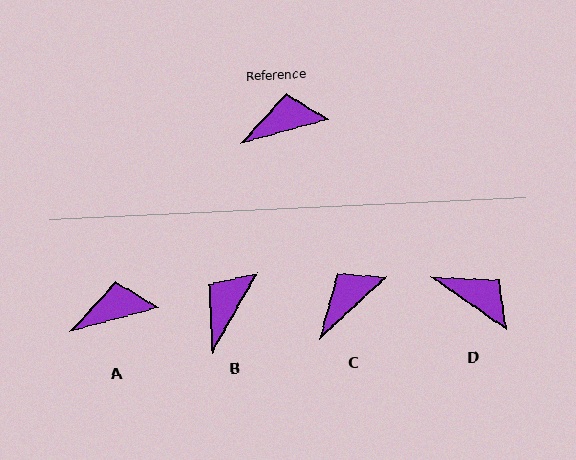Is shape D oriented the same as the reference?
No, it is off by about 50 degrees.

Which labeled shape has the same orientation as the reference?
A.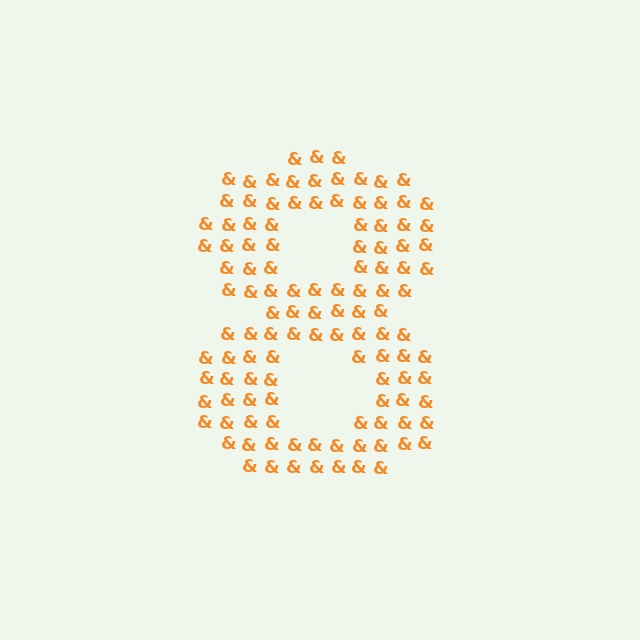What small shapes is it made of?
It is made of small ampersands.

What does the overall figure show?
The overall figure shows the digit 8.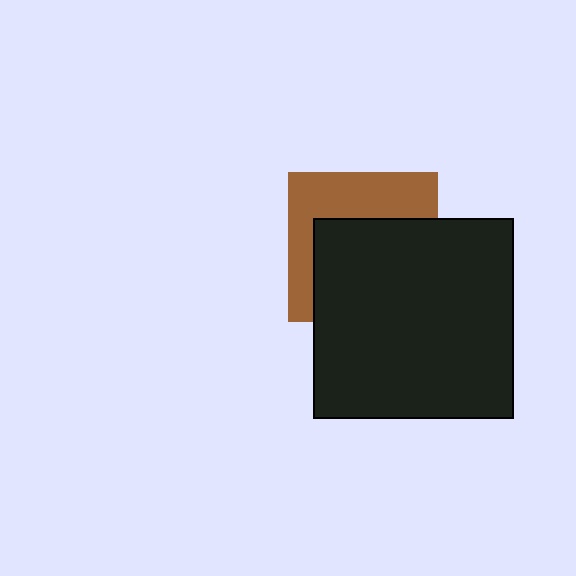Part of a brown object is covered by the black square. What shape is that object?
It is a square.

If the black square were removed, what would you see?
You would see the complete brown square.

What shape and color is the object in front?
The object in front is a black square.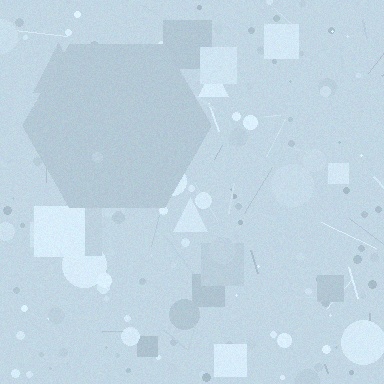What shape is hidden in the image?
A hexagon is hidden in the image.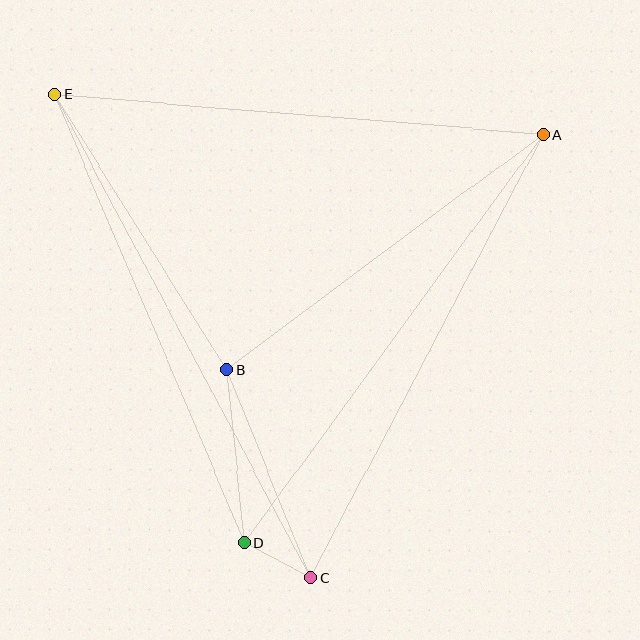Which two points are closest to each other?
Points C and D are closest to each other.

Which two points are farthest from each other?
Points C and E are farthest from each other.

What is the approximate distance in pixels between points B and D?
The distance between B and D is approximately 174 pixels.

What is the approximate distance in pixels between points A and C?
The distance between A and C is approximately 500 pixels.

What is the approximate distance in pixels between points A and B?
The distance between A and B is approximately 394 pixels.